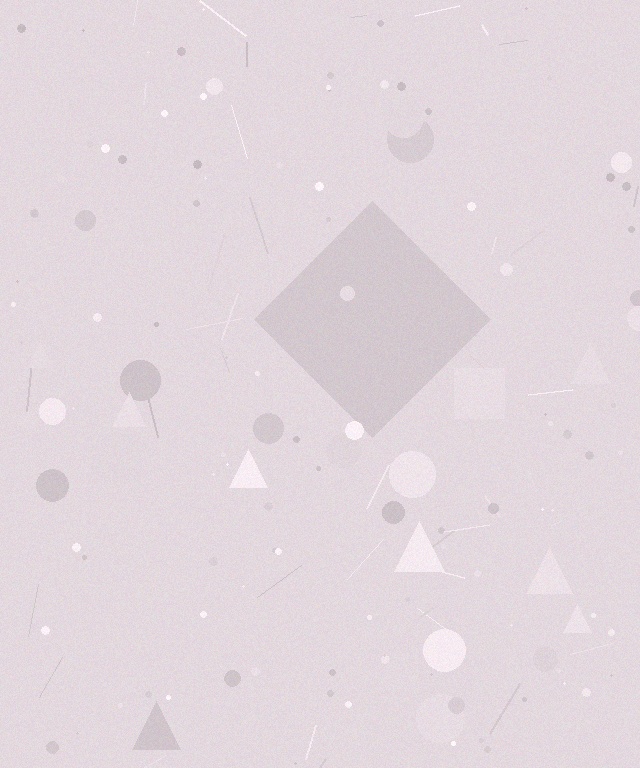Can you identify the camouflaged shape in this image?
The camouflaged shape is a diamond.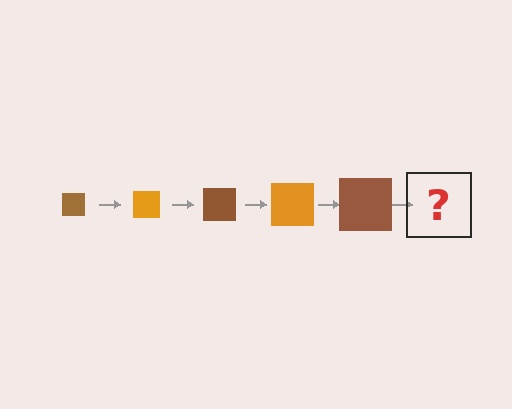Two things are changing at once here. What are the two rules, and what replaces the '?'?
The two rules are that the square grows larger each step and the color cycles through brown and orange. The '?' should be an orange square, larger than the previous one.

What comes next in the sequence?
The next element should be an orange square, larger than the previous one.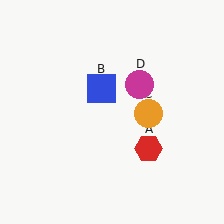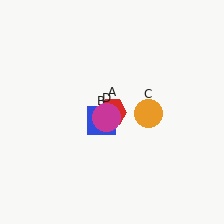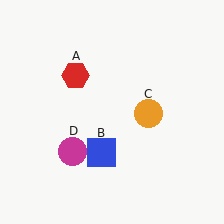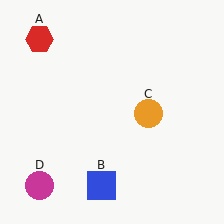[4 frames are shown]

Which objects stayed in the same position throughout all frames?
Orange circle (object C) remained stationary.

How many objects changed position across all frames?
3 objects changed position: red hexagon (object A), blue square (object B), magenta circle (object D).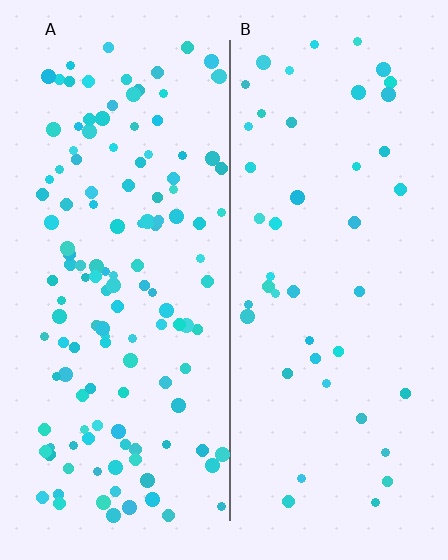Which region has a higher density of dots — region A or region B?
A (the left).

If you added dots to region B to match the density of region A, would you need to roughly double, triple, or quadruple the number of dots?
Approximately triple.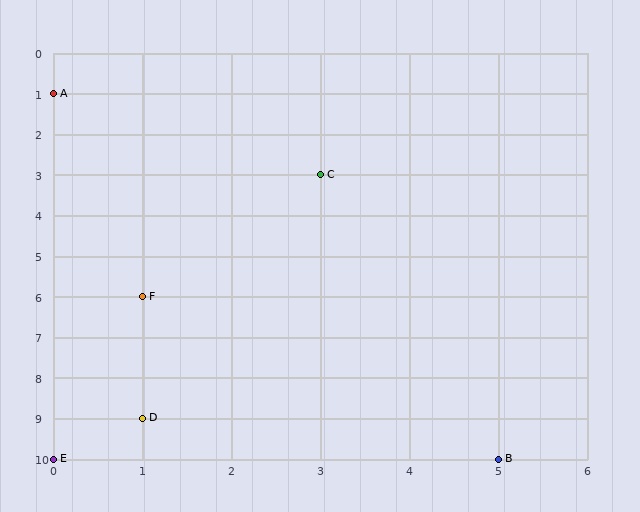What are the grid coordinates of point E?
Point E is at grid coordinates (0, 10).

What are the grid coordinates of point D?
Point D is at grid coordinates (1, 9).